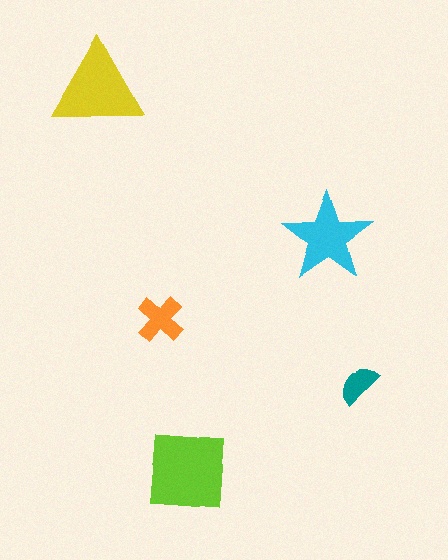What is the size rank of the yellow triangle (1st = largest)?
2nd.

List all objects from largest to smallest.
The lime square, the yellow triangle, the cyan star, the orange cross, the teal semicircle.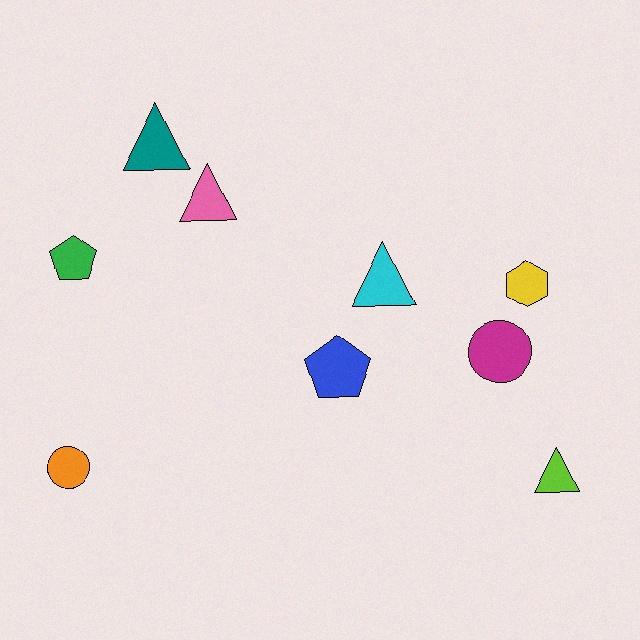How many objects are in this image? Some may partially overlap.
There are 9 objects.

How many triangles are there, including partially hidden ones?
There are 4 triangles.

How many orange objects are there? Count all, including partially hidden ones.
There is 1 orange object.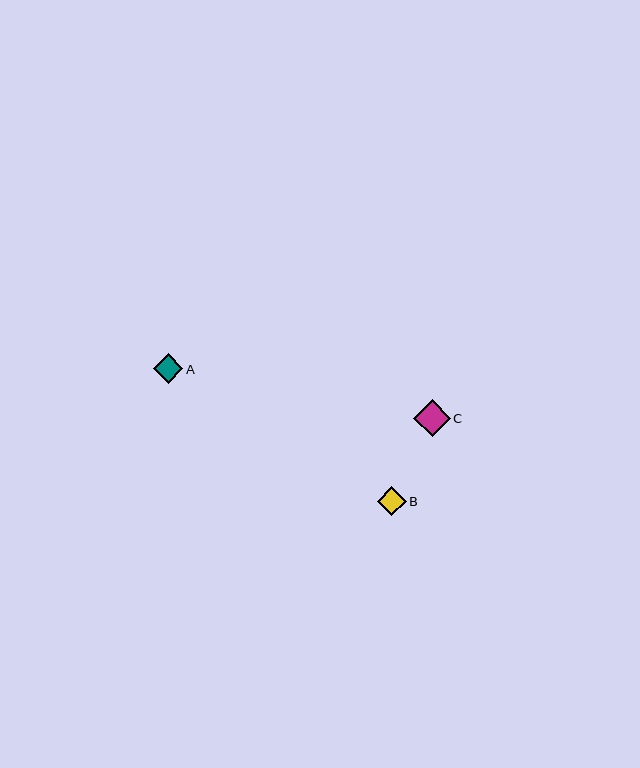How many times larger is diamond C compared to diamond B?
Diamond C is approximately 1.3 times the size of diamond B.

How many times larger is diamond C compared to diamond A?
Diamond C is approximately 1.2 times the size of diamond A.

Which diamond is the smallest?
Diamond B is the smallest with a size of approximately 29 pixels.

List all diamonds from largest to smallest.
From largest to smallest: C, A, B.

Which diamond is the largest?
Diamond C is the largest with a size of approximately 37 pixels.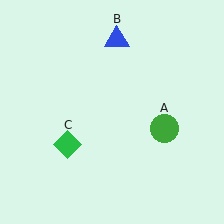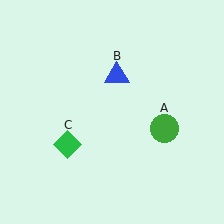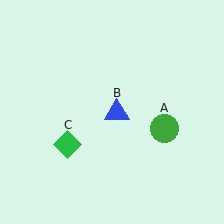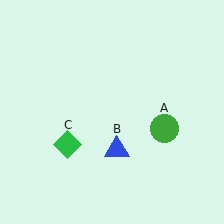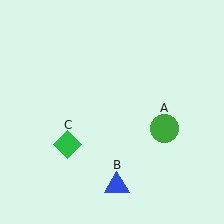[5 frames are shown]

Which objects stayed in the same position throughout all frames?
Green circle (object A) and green diamond (object C) remained stationary.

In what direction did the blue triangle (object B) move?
The blue triangle (object B) moved down.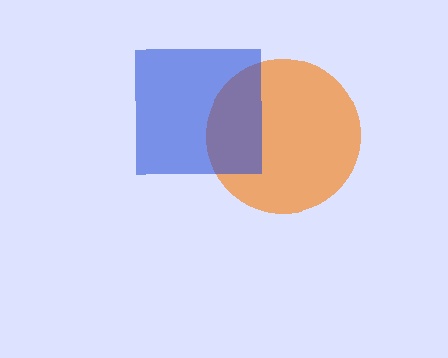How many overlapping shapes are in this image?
There are 2 overlapping shapes in the image.